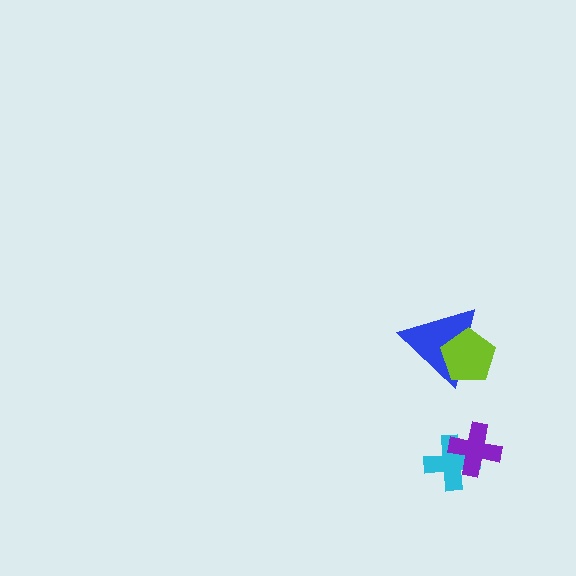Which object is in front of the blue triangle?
The lime pentagon is in front of the blue triangle.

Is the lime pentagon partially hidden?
No, no other shape covers it.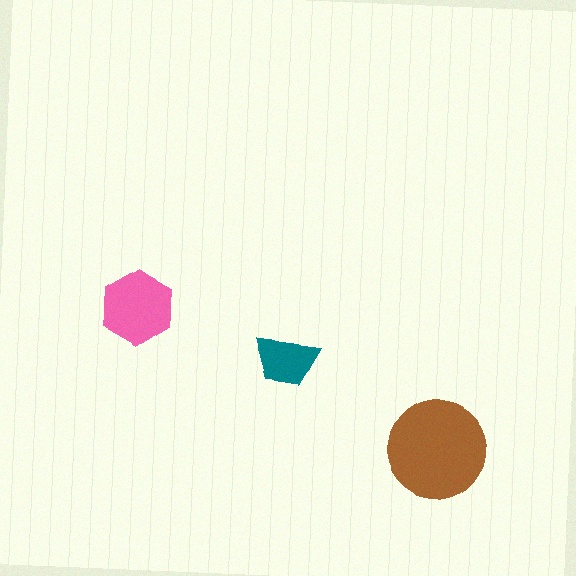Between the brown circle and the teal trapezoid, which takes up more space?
The brown circle.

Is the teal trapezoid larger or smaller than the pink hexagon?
Smaller.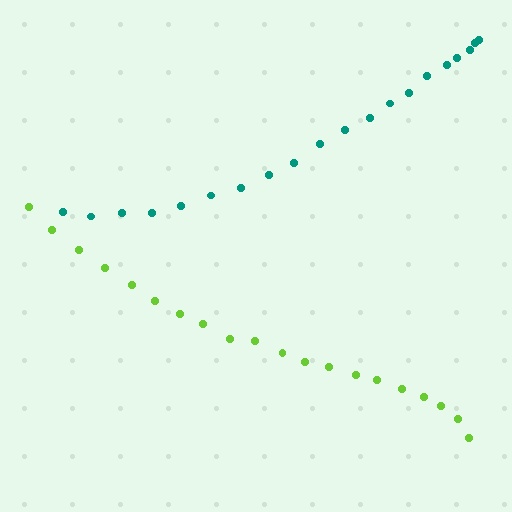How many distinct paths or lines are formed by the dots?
There are 2 distinct paths.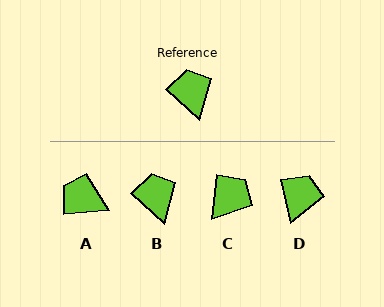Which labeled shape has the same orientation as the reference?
B.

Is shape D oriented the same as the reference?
No, it is off by about 36 degrees.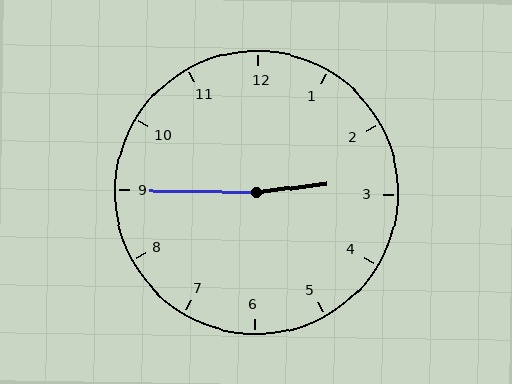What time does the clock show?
2:45.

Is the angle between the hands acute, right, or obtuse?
It is obtuse.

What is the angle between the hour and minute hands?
Approximately 172 degrees.